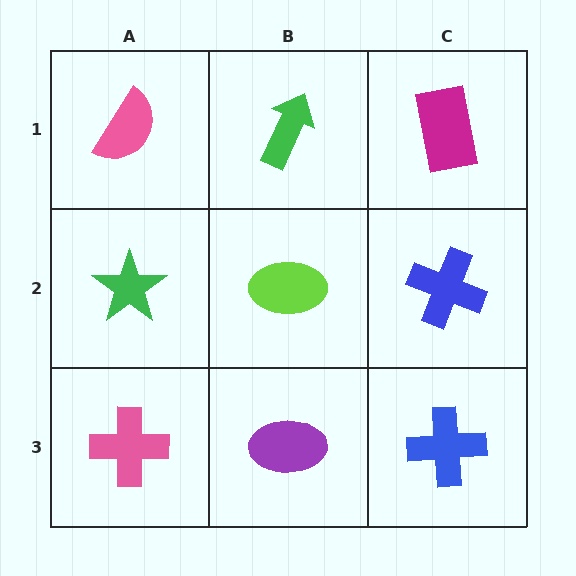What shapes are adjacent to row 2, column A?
A pink semicircle (row 1, column A), a pink cross (row 3, column A), a lime ellipse (row 2, column B).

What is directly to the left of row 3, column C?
A purple ellipse.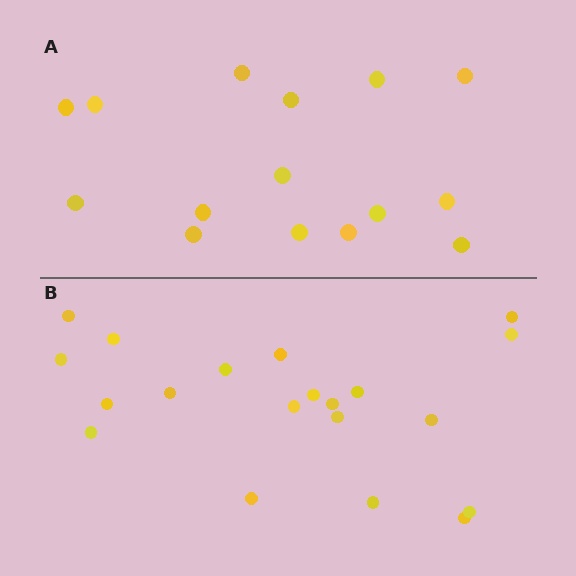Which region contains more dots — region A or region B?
Region B (the bottom region) has more dots.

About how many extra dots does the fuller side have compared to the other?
Region B has about 5 more dots than region A.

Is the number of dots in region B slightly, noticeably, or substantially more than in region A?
Region B has noticeably more, but not dramatically so. The ratio is roughly 1.3 to 1.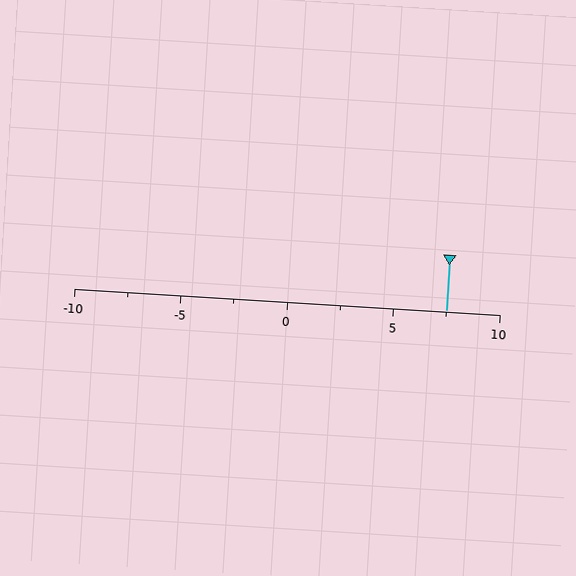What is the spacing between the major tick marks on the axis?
The major ticks are spaced 5 apart.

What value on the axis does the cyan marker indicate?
The marker indicates approximately 7.5.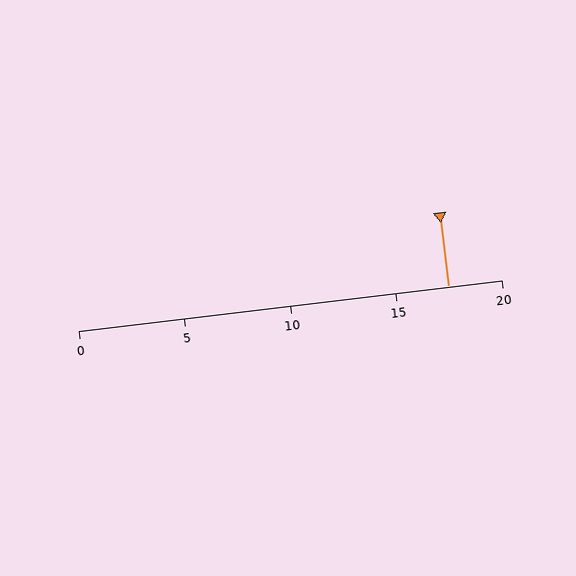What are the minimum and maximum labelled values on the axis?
The axis runs from 0 to 20.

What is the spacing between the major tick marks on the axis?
The major ticks are spaced 5 apart.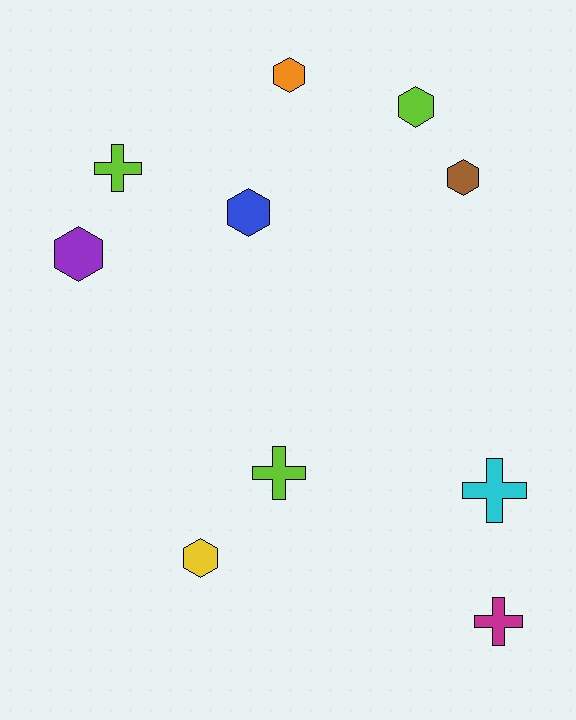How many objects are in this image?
There are 10 objects.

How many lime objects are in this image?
There are 3 lime objects.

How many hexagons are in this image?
There are 6 hexagons.